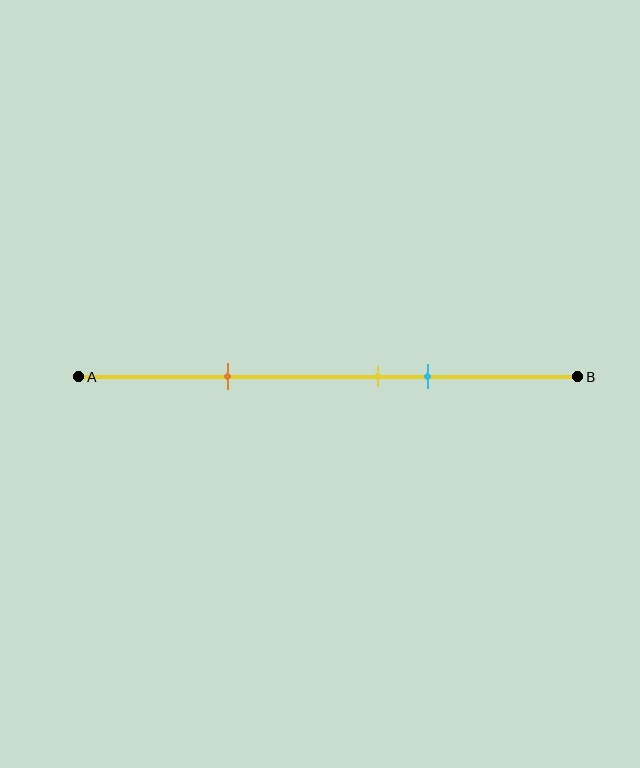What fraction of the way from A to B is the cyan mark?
The cyan mark is approximately 70% (0.7) of the way from A to B.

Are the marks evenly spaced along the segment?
No, the marks are not evenly spaced.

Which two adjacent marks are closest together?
The yellow and cyan marks are the closest adjacent pair.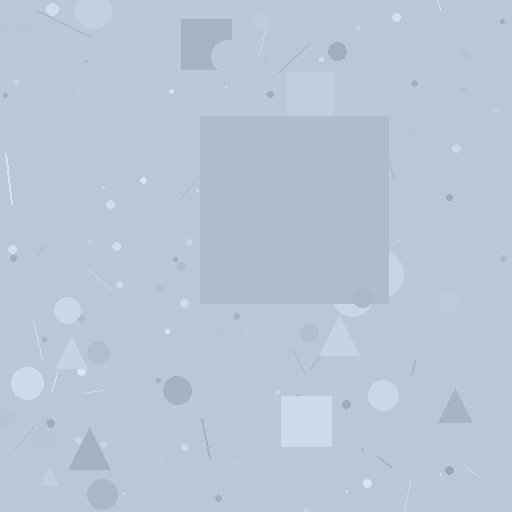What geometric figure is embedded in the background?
A square is embedded in the background.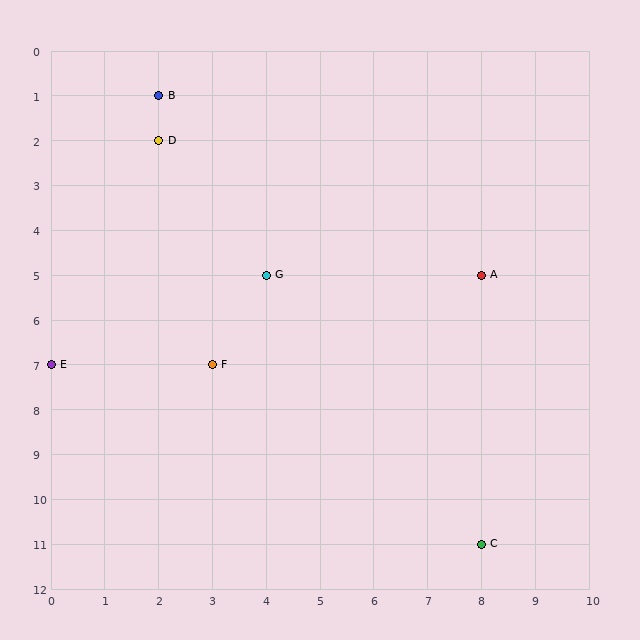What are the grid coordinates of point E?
Point E is at grid coordinates (0, 7).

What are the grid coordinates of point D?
Point D is at grid coordinates (2, 2).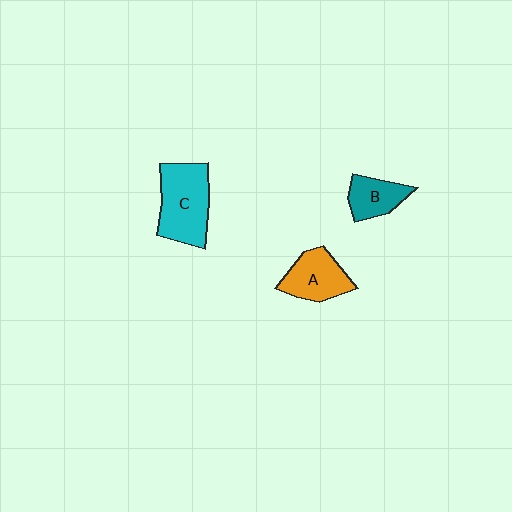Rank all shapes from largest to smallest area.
From largest to smallest: C (cyan), A (orange), B (teal).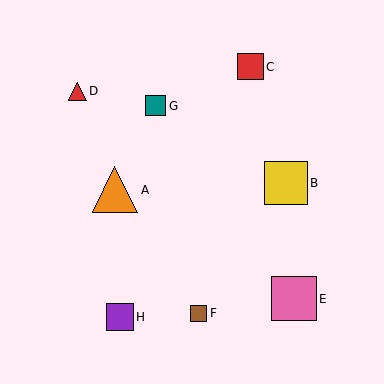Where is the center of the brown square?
The center of the brown square is at (199, 313).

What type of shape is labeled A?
Shape A is an orange triangle.